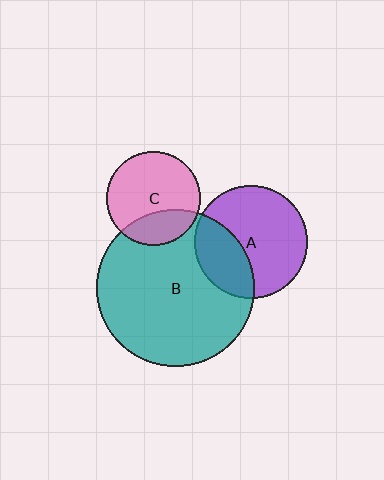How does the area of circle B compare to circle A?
Approximately 1.9 times.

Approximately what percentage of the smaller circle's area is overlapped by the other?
Approximately 35%.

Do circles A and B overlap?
Yes.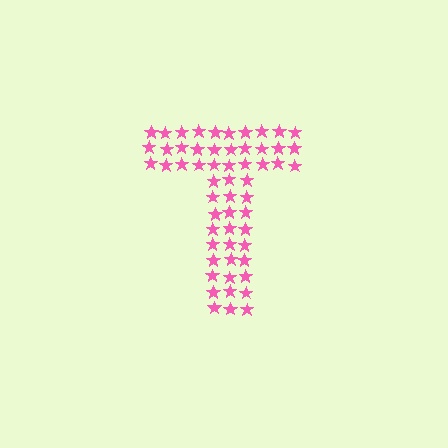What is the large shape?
The large shape is the letter T.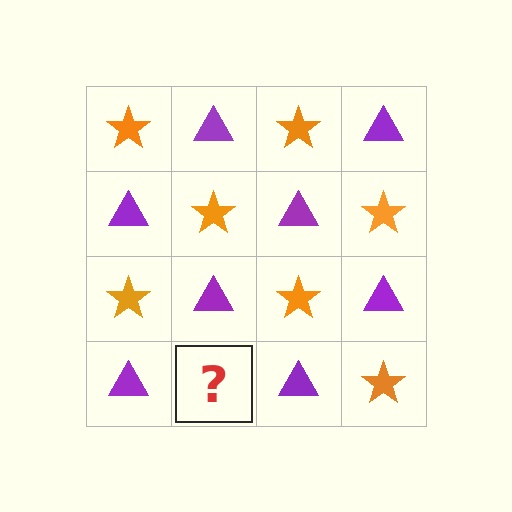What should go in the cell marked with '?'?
The missing cell should contain an orange star.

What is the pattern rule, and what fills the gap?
The rule is that it alternates orange star and purple triangle in a checkerboard pattern. The gap should be filled with an orange star.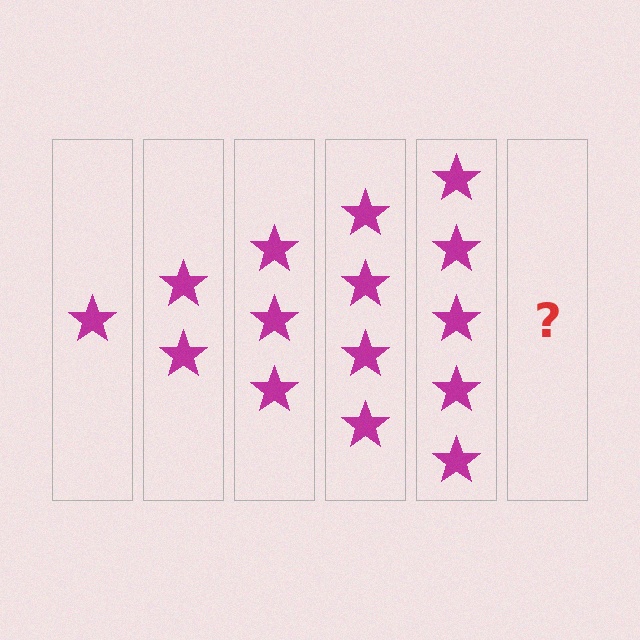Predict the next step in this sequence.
The next step is 6 stars.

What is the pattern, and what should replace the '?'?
The pattern is that each step adds one more star. The '?' should be 6 stars.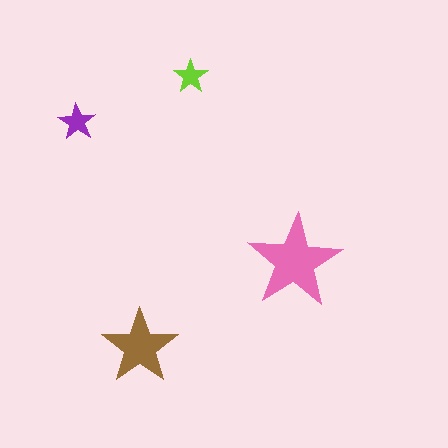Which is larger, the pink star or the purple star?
The pink one.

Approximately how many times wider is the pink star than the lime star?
About 3 times wider.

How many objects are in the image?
There are 4 objects in the image.